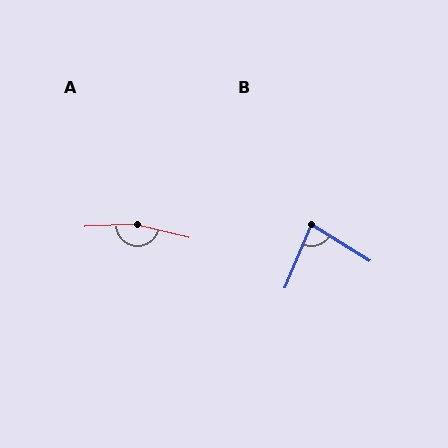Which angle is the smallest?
B, at approximately 81 degrees.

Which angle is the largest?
A, at approximately 163 degrees.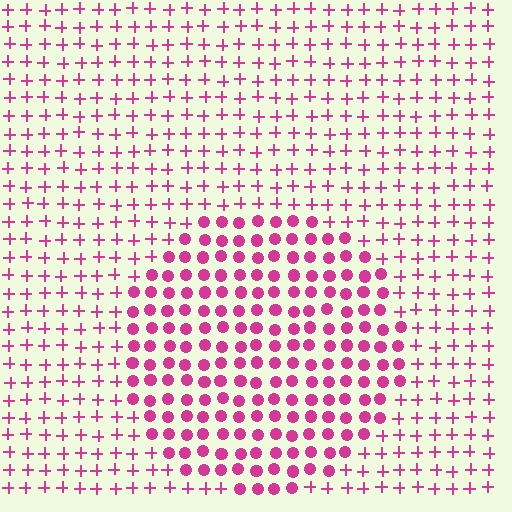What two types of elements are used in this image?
The image uses circles inside the circle region and plus signs outside it.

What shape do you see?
I see a circle.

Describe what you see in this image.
The image is filled with small magenta elements arranged in a uniform grid. A circle-shaped region contains circles, while the surrounding area contains plus signs. The boundary is defined purely by the change in element shape.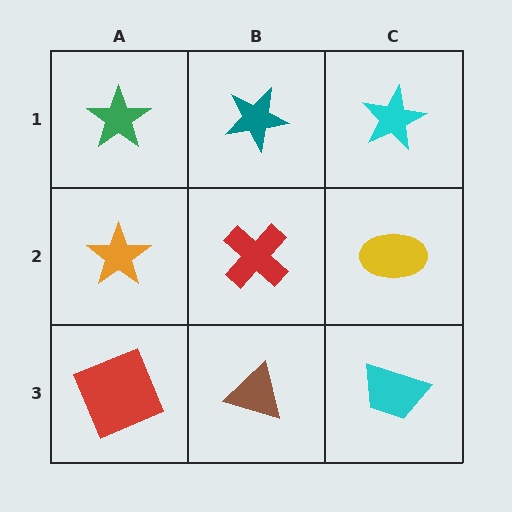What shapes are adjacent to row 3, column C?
A yellow ellipse (row 2, column C), a brown triangle (row 3, column B).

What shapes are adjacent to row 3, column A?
An orange star (row 2, column A), a brown triangle (row 3, column B).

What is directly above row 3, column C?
A yellow ellipse.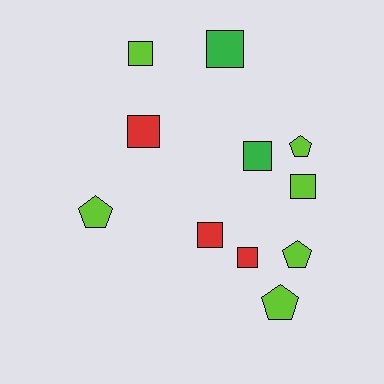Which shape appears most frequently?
Square, with 7 objects.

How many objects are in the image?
There are 11 objects.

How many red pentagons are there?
There are no red pentagons.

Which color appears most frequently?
Lime, with 6 objects.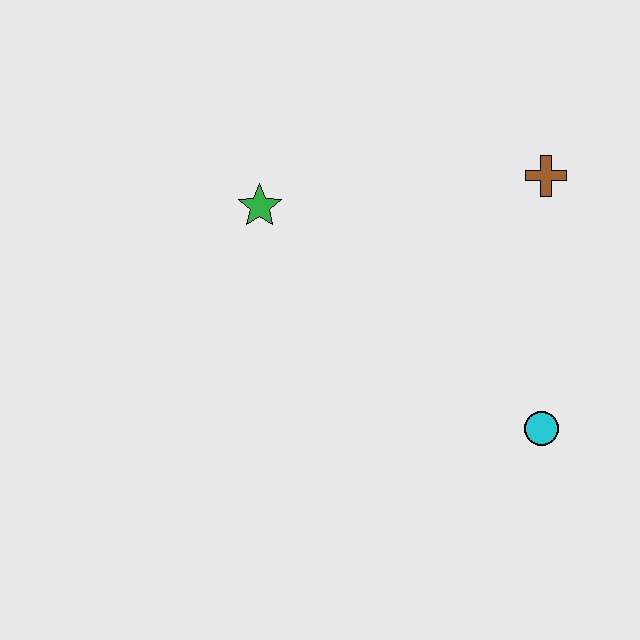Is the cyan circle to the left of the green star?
No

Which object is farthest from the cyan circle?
The green star is farthest from the cyan circle.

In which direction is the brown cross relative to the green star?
The brown cross is to the right of the green star.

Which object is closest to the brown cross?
The cyan circle is closest to the brown cross.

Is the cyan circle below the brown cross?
Yes